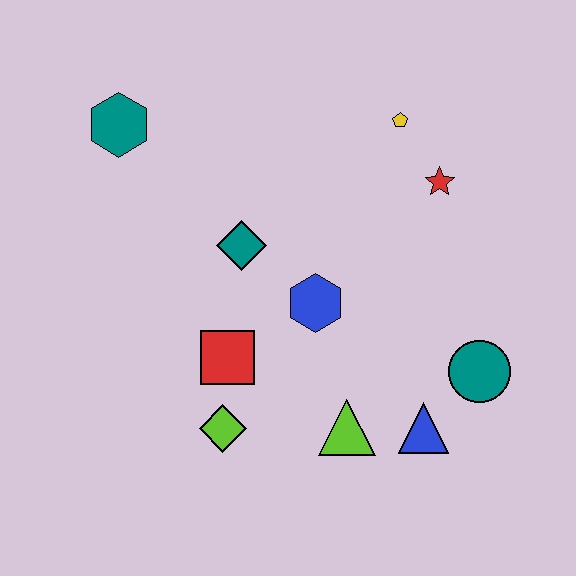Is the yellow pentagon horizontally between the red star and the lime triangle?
Yes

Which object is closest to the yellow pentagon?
The red star is closest to the yellow pentagon.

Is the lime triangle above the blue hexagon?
No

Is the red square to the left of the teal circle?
Yes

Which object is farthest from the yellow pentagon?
The lime diamond is farthest from the yellow pentagon.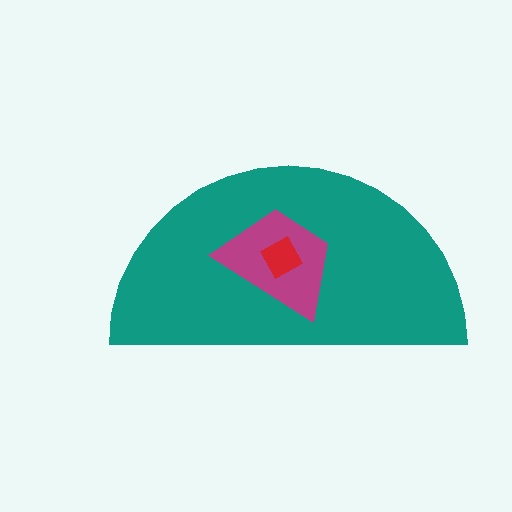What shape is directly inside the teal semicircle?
The magenta trapezoid.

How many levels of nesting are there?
3.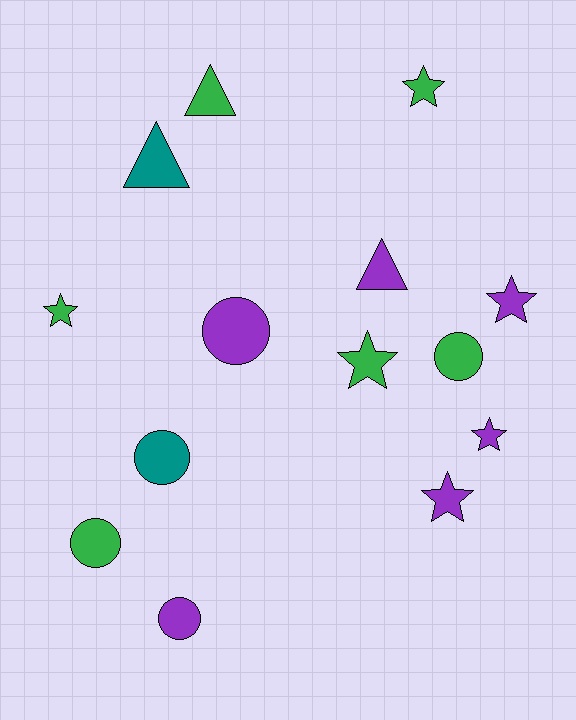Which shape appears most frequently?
Star, with 6 objects.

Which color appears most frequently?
Green, with 6 objects.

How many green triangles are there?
There is 1 green triangle.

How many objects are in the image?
There are 14 objects.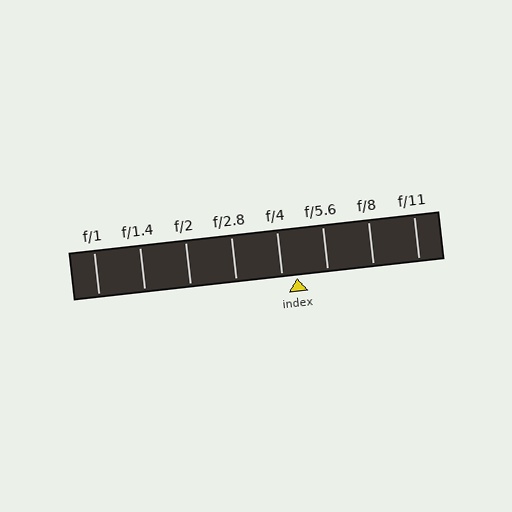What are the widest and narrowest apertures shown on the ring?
The widest aperture shown is f/1 and the narrowest is f/11.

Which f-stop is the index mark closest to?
The index mark is closest to f/4.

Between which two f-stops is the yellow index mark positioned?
The index mark is between f/4 and f/5.6.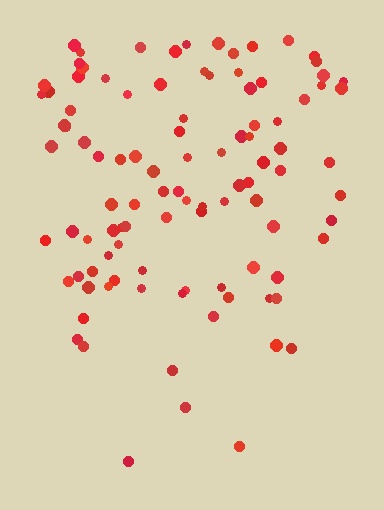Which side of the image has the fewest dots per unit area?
The bottom.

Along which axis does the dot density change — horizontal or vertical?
Vertical.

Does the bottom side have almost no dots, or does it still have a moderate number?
Still a moderate number, just noticeably fewer than the top.